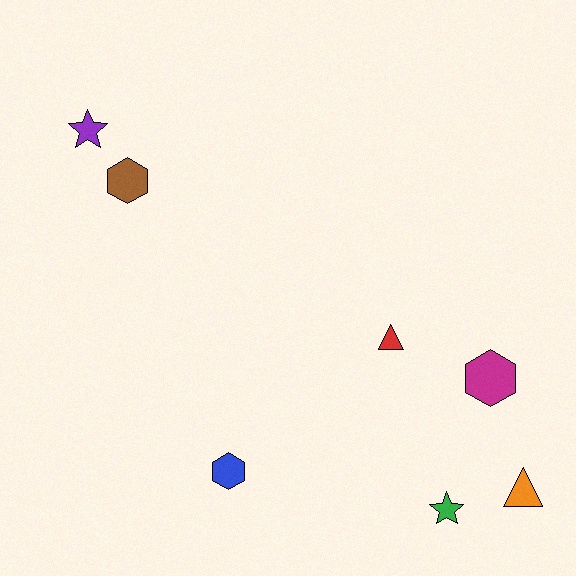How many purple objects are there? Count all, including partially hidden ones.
There is 1 purple object.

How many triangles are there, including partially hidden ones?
There are 2 triangles.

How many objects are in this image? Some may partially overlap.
There are 7 objects.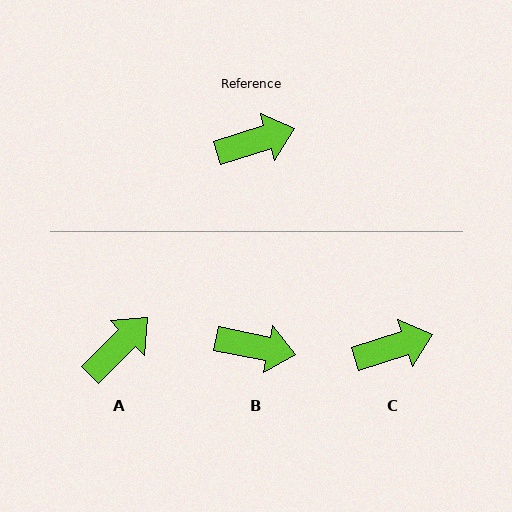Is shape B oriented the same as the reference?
No, it is off by about 29 degrees.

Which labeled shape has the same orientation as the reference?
C.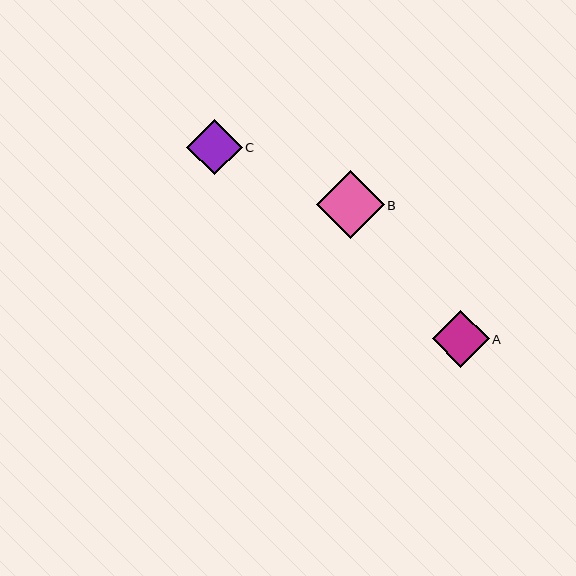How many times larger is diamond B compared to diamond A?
Diamond B is approximately 1.2 times the size of diamond A.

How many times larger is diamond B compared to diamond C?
Diamond B is approximately 1.2 times the size of diamond C.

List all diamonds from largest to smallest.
From largest to smallest: B, A, C.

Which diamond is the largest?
Diamond B is the largest with a size of approximately 68 pixels.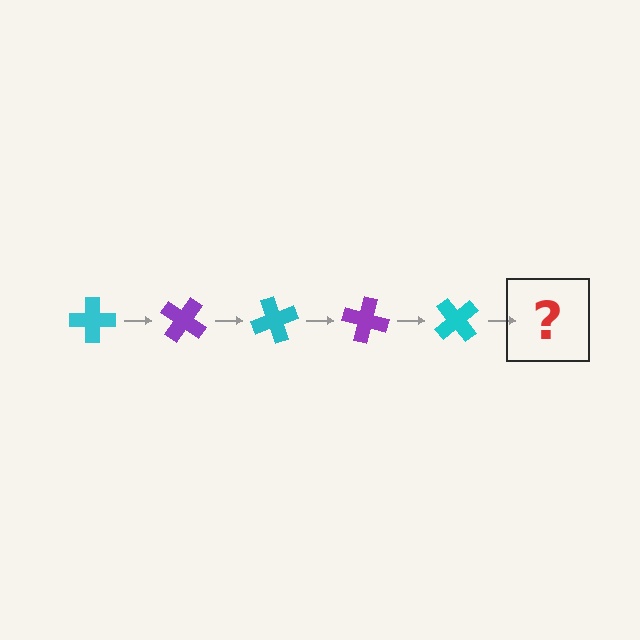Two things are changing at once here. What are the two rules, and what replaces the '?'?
The two rules are that it rotates 35 degrees each step and the color cycles through cyan and purple. The '?' should be a purple cross, rotated 175 degrees from the start.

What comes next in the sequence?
The next element should be a purple cross, rotated 175 degrees from the start.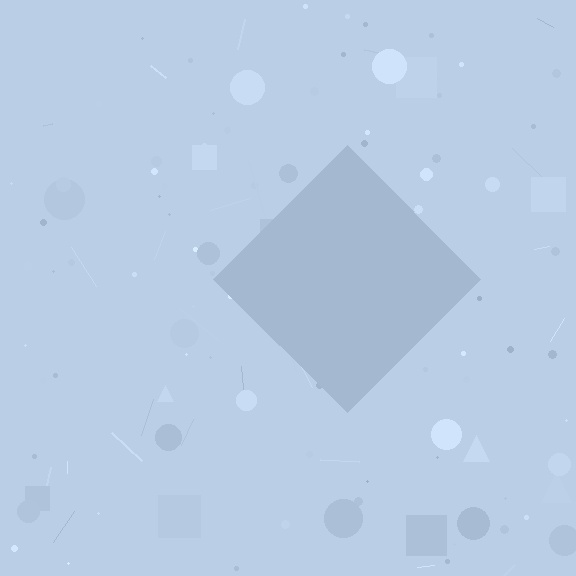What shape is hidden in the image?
A diamond is hidden in the image.